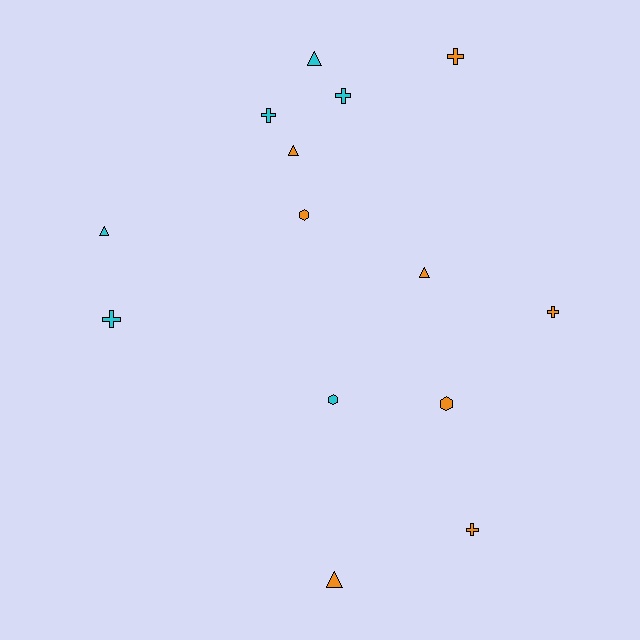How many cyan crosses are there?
There are 3 cyan crosses.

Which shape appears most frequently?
Cross, with 6 objects.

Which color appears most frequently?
Orange, with 8 objects.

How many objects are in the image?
There are 14 objects.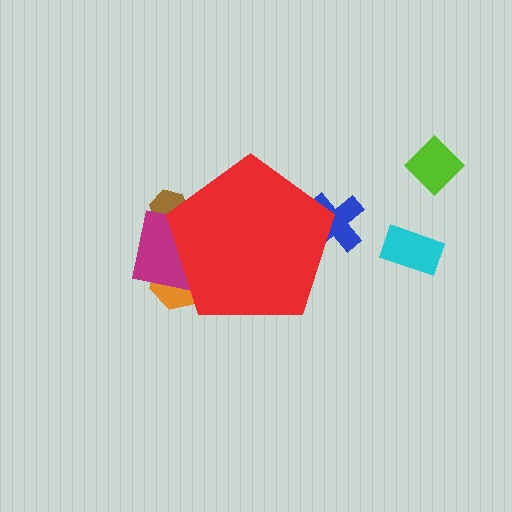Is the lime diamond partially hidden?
No, the lime diamond is fully visible.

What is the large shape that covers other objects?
A red pentagon.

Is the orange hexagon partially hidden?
Yes, the orange hexagon is partially hidden behind the red pentagon.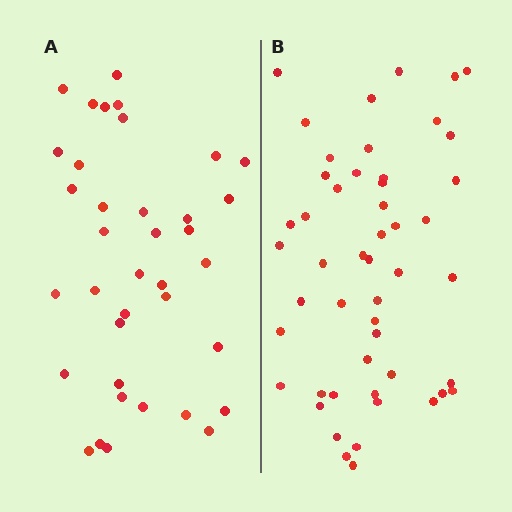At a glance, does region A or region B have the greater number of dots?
Region B (the right region) has more dots.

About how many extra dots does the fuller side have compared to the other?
Region B has approximately 15 more dots than region A.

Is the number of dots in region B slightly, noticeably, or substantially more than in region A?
Region B has noticeably more, but not dramatically so. The ratio is roughly 1.4 to 1.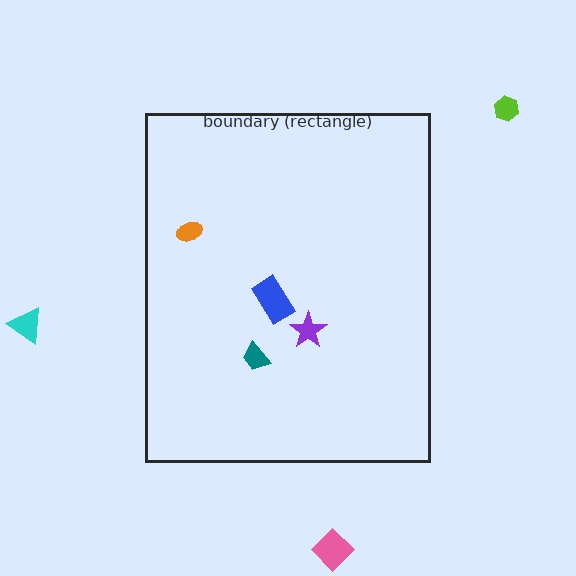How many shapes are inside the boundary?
4 inside, 3 outside.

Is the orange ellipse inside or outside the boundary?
Inside.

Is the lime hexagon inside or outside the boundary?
Outside.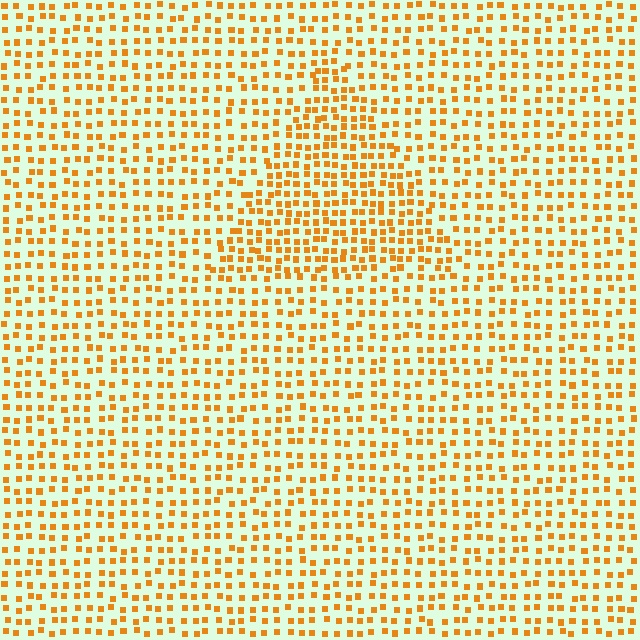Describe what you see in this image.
The image contains small orange elements arranged at two different densities. A triangle-shaped region is visible where the elements are more densely packed than the surrounding area.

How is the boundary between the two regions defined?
The boundary is defined by a change in element density (approximately 1.6x ratio). All elements are the same color, size, and shape.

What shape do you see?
I see a triangle.